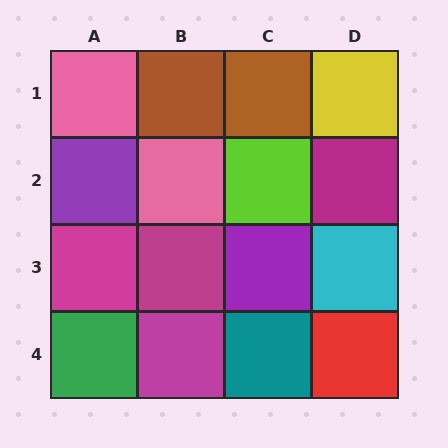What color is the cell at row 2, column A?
Purple.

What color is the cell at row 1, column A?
Pink.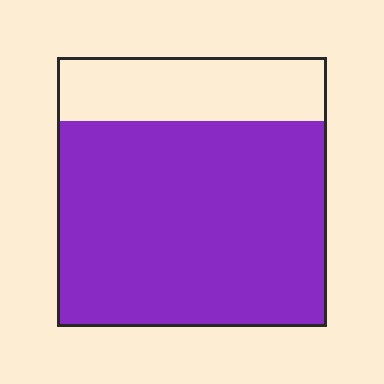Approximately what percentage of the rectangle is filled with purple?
Approximately 75%.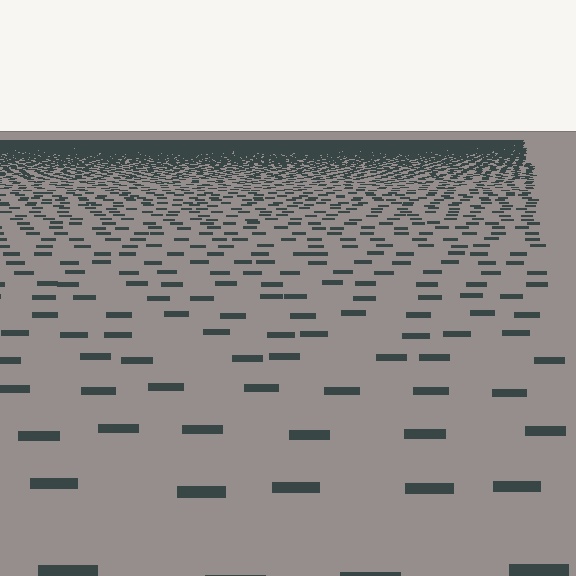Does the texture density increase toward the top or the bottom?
Density increases toward the top.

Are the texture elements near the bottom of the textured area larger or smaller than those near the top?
Larger. Near the bottom, elements are closer to the viewer and appear at a bigger on-screen size.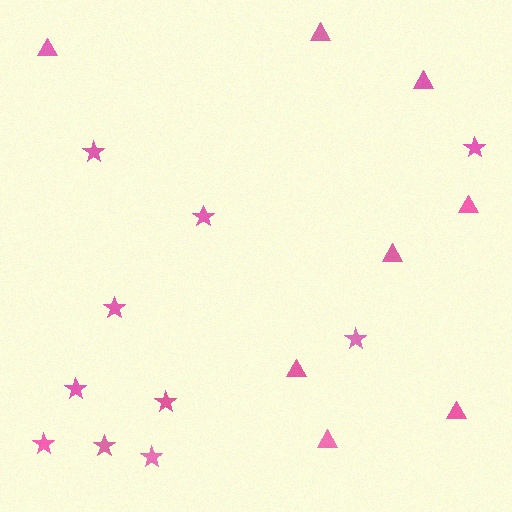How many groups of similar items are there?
There are 2 groups: one group of stars (10) and one group of triangles (8).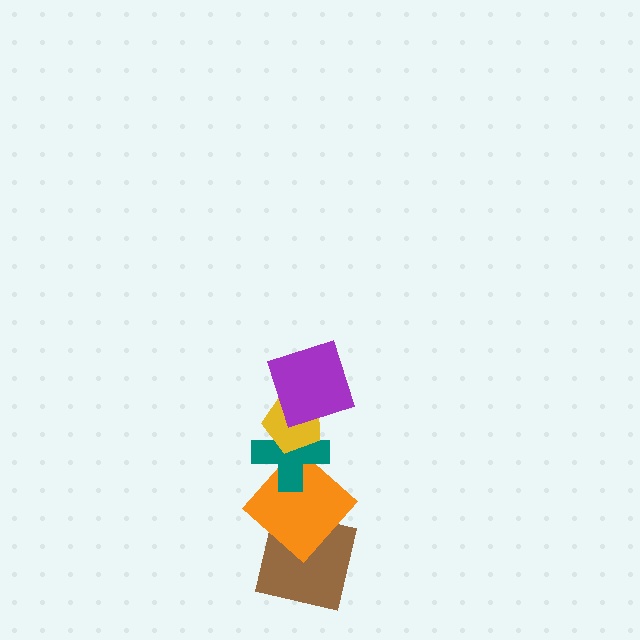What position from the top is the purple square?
The purple square is 1st from the top.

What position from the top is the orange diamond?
The orange diamond is 4th from the top.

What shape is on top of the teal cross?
The yellow pentagon is on top of the teal cross.